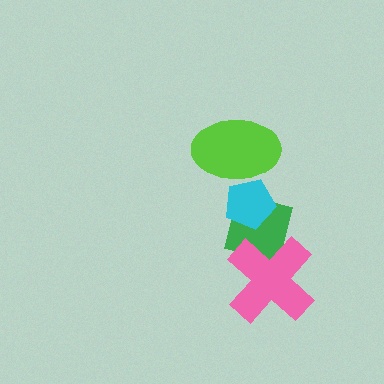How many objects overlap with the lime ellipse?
1 object overlaps with the lime ellipse.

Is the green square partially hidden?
Yes, it is partially covered by another shape.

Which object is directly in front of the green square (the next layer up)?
The cyan pentagon is directly in front of the green square.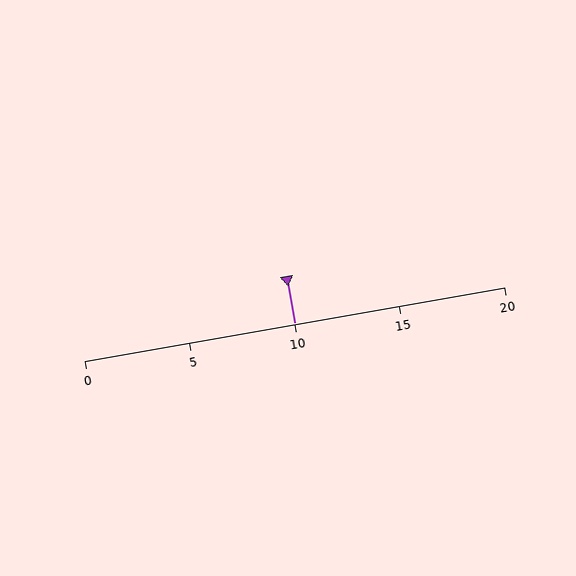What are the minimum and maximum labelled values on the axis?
The axis runs from 0 to 20.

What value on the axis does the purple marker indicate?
The marker indicates approximately 10.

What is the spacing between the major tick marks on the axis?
The major ticks are spaced 5 apart.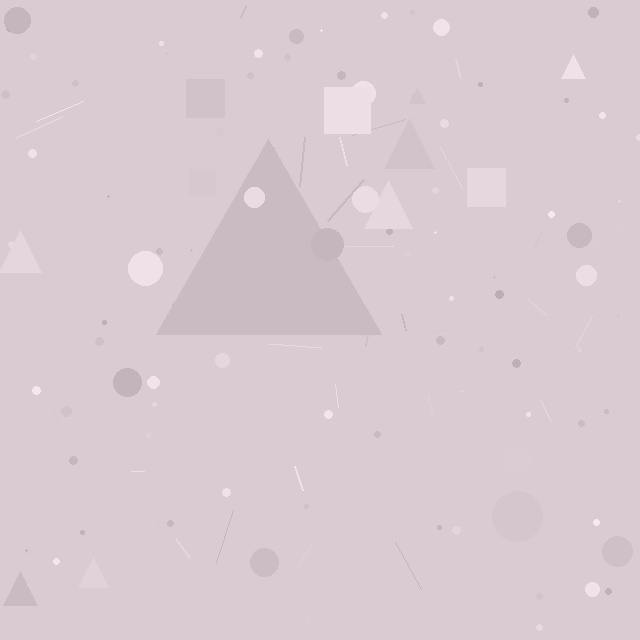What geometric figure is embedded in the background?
A triangle is embedded in the background.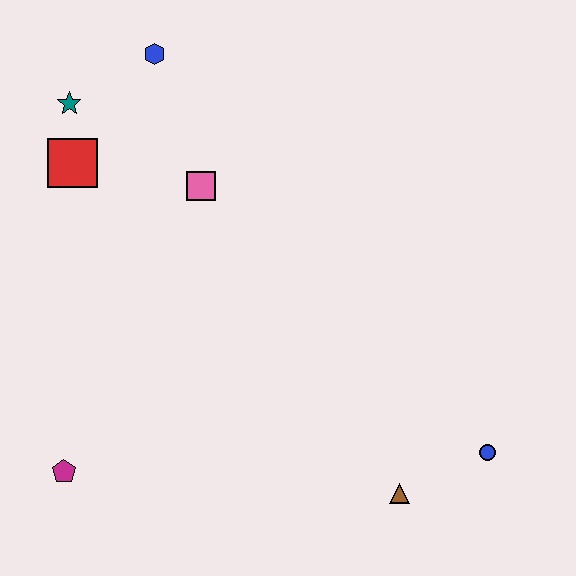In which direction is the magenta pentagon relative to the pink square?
The magenta pentagon is below the pink square.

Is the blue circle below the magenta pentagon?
No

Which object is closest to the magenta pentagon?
The red square is closest to the magenta pentagon.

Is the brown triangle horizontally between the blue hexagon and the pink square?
No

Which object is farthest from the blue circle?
The teal star is farthest from the blue circle.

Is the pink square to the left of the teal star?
No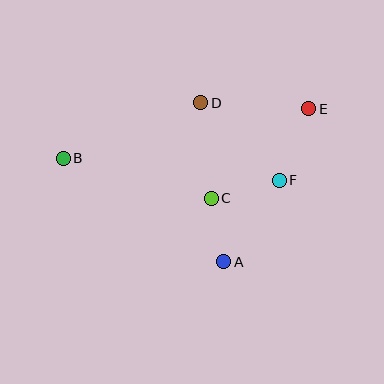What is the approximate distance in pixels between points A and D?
The distance between A and D is approximately 161 pixels.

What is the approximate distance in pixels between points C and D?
The distance between C and D is approximately 96 pixels.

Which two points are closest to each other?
Points A and C are closest to each other.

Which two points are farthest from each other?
Points B and E are farthest from each other.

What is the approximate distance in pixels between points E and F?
The distance between E and F is approximately 77 pixels.